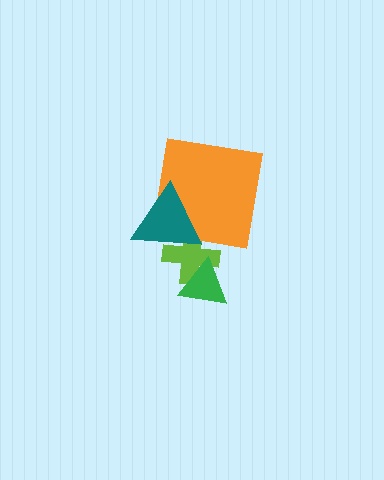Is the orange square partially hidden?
Yes, it is partially covered by another shape.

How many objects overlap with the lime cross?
3 objects overlap with the lime cross.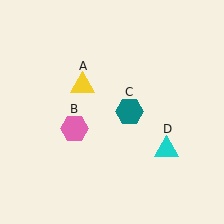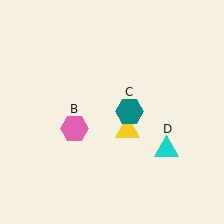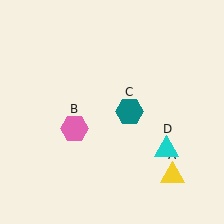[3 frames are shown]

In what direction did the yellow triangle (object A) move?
The yellow triangle (object A) moved down and to the right.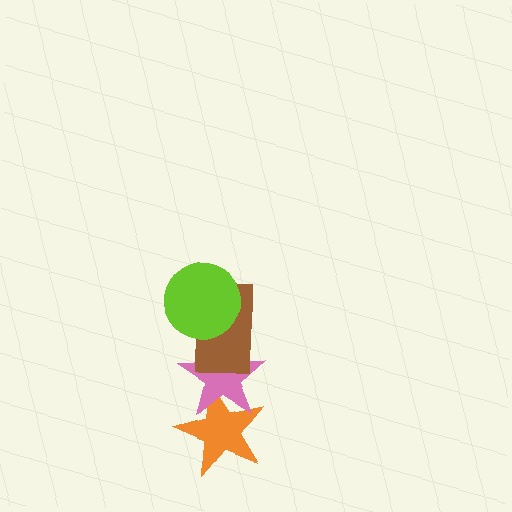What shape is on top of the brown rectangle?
The lime circle is on top of the brown rectangle.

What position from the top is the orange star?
The orange star is 4th from the top.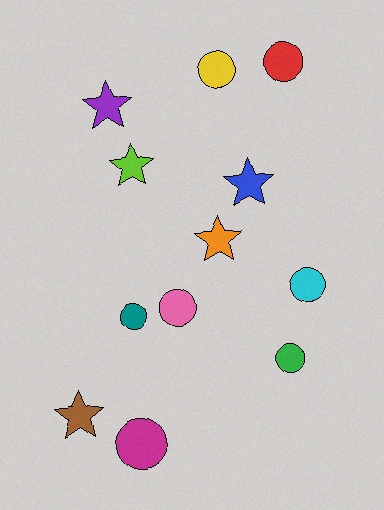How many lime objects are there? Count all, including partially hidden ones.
There is 1 lime object.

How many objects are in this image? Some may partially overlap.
There are 12 objects.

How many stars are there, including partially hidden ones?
There are 5 stars.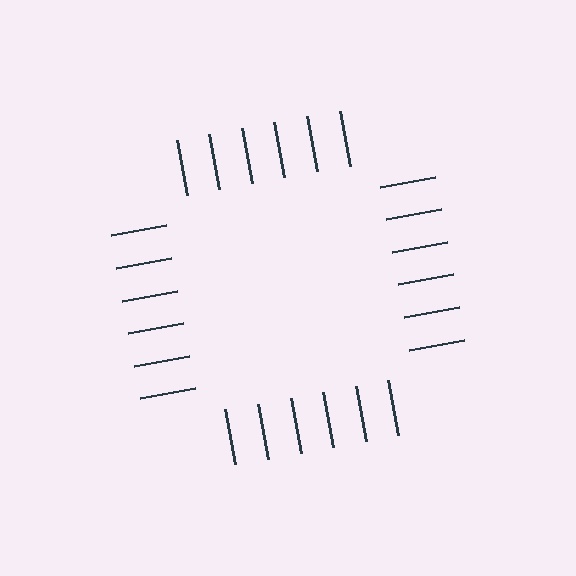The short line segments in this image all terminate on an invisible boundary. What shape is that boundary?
An illusory square — the line segments terminate on its edges but no continuous stroke is drawn.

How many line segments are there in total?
24 — 6 along each of the 4 edges.